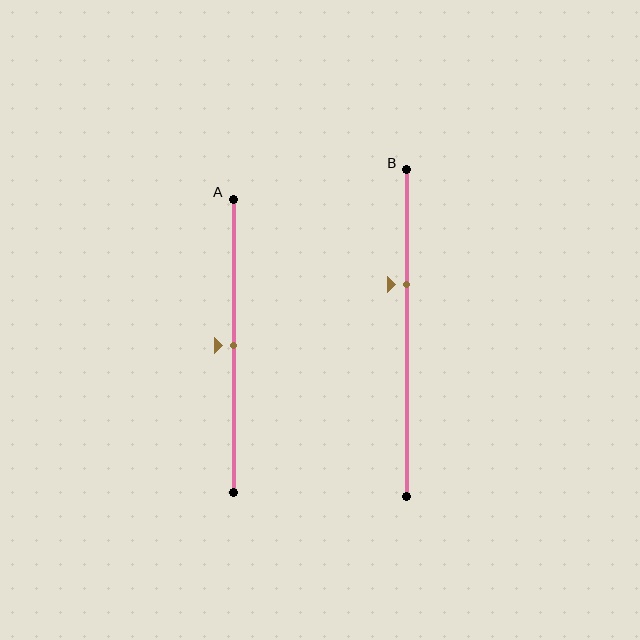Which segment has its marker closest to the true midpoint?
Segment A has its marker closest to the true midpoint.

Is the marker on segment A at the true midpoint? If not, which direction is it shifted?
Yes, the marker on segment A is at the true midpoint.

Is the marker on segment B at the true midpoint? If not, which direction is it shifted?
No, the marker on segment B is shifted upward by about 15% of the segment length.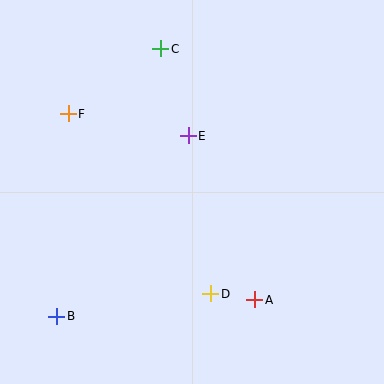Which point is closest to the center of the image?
Point E at (188, 136) is closest to the center.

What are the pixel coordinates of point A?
Point A is at (255, 300).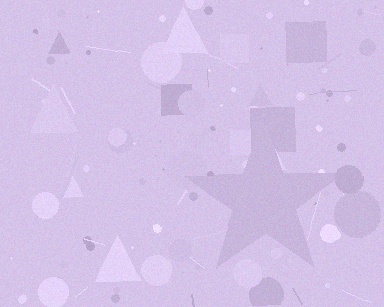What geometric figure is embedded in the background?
A star is embedded in the background.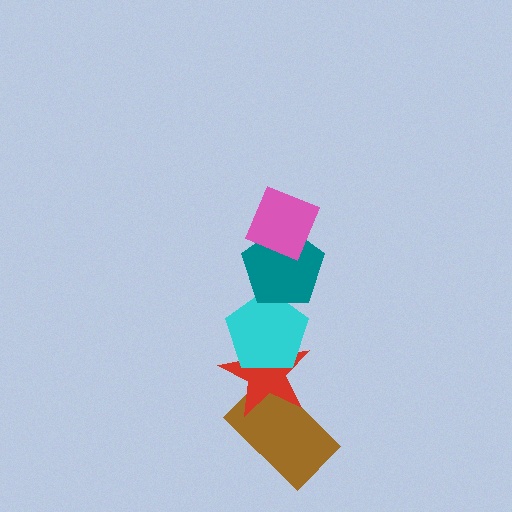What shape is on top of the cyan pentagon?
The teal pentagon is on top of the cyan pentagon.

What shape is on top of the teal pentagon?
The pink diamond is on top of the teal pentagon.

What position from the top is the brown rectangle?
The brown rectangle is 5th from the top.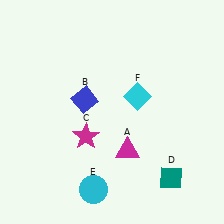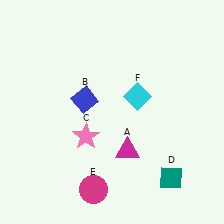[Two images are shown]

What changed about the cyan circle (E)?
In Image 1, E is cyan. In Image 2, it changed to magenta.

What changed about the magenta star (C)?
In Image 1, C is magenta. In Image 2, it changed to pink.